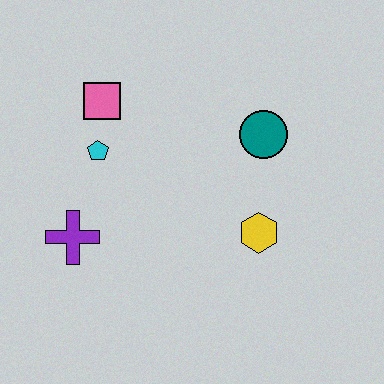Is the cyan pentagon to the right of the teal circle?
No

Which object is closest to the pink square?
The cyan pentagon is closest to the pink square.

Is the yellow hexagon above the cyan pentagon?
No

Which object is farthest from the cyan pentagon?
The yellow hexagon is farthest from the cyan pentagon.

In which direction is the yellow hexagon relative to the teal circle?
The yellow hexagon is below the teal circle.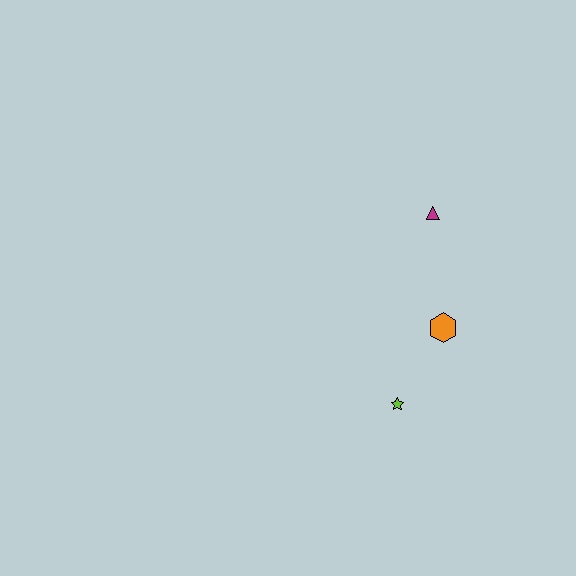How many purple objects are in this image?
There are no purple objects.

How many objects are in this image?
There are 3 objects.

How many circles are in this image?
There are no circles.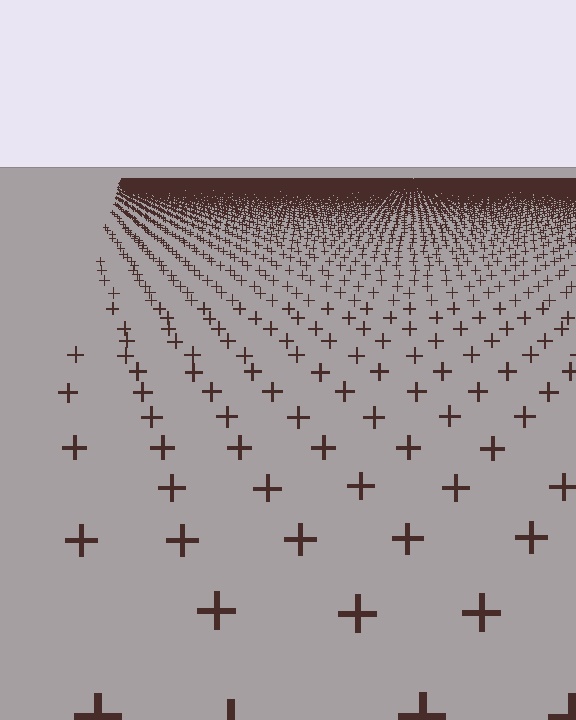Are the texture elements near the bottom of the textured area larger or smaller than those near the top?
Larger. Near the bottom, elements are closer to the viewer and appear at a bigger on-screen size.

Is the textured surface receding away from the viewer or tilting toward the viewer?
The surface is receding away from the viewer. Texture elements get smaller and denser toward the top.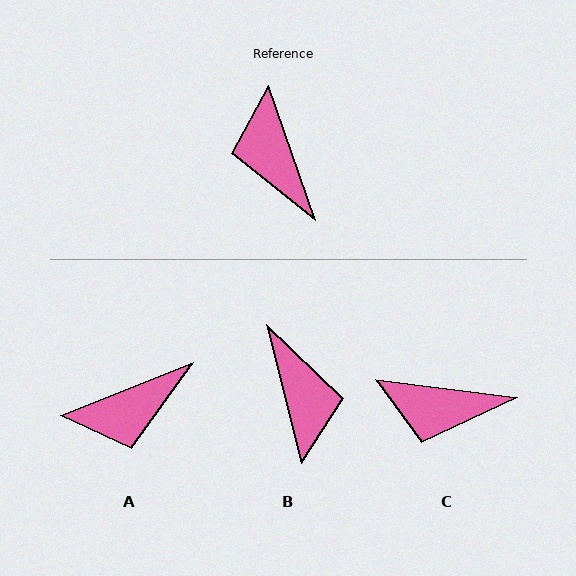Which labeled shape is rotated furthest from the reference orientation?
B, about 175 degrees away.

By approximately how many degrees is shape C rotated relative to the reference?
Approximately 64 degrees counter-clockwise.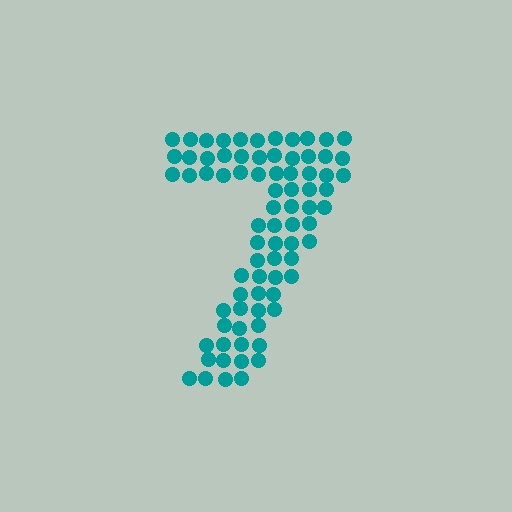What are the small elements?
The small elements are circles.